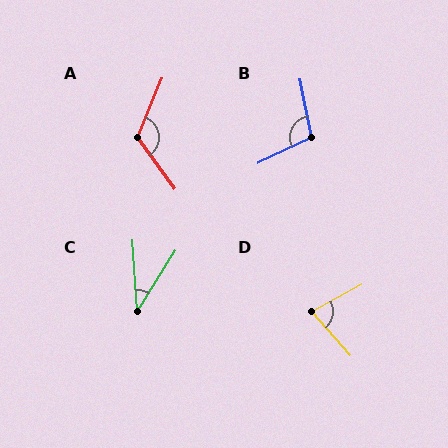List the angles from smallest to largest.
C (36°), D (77°), B (104°), A (121°).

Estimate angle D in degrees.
Approximately 77 degrees.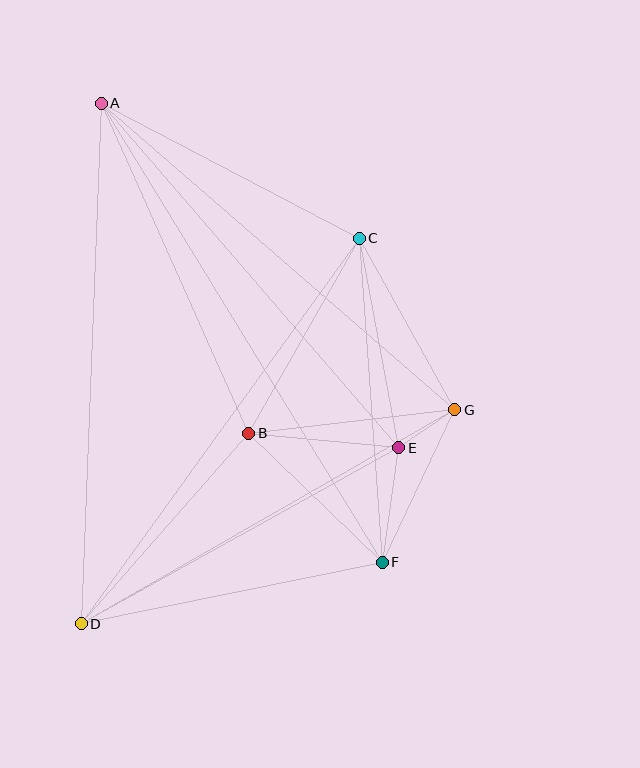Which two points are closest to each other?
Points E and G are closest to each other.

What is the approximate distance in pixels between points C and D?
The distance between C and D is approximately 476 pixels.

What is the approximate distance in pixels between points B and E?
The distance between B and E is approximately 151 pixels.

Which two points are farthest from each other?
Points A and F are farthest from each other.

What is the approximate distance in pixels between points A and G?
The distance between A and G is approximately 468 pixels.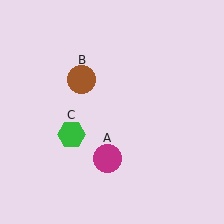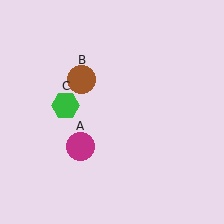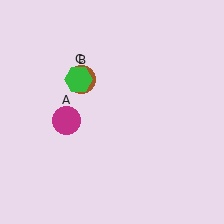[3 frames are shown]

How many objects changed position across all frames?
2 objects changed position: magenta circle (object A), green hexagon (object C).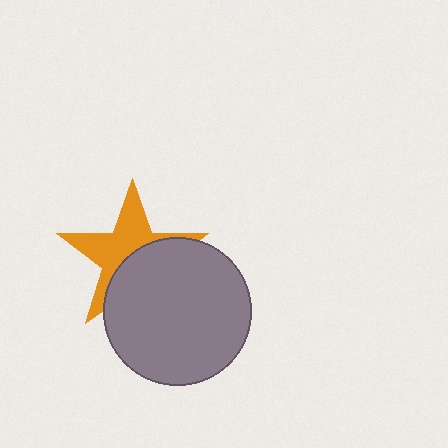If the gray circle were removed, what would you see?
You would see the complete orange star.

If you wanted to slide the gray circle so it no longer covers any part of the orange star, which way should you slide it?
Slide it down — that is the most direct way to separate the two shapes.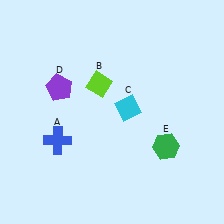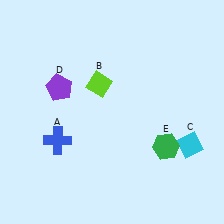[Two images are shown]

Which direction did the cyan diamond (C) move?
The cyan diamond (C) moved right.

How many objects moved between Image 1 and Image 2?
1 object moved between the two images.